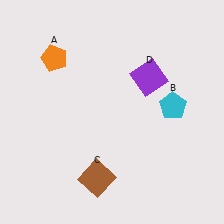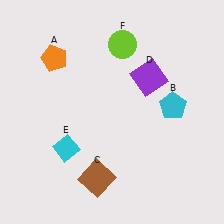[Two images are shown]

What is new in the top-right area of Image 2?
A lime circle (F) was added in the top-right area of Image 2.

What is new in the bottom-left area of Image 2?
A cyan diamond (E) was added in the bottom-left area of Image 2.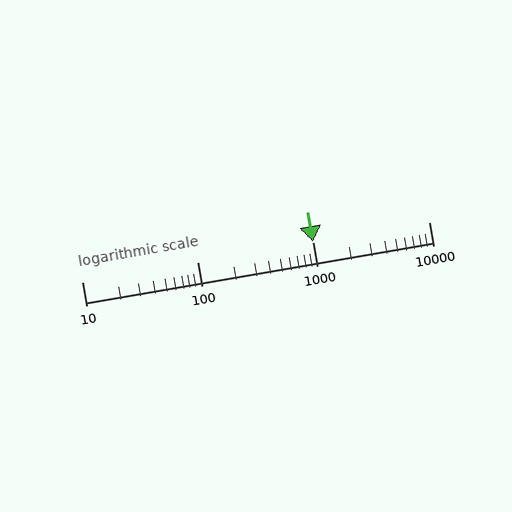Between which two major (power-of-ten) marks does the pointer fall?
The pointer is between 1000 and 10000.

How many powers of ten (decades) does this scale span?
The scale spans 3 decades, from 10 to 10000.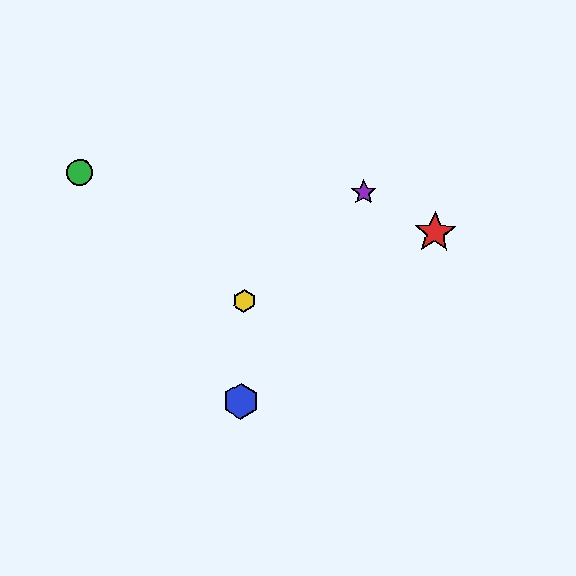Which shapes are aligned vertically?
The blue hexagon, the yellow hexagon are aligned vertically.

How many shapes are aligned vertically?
2 shapes (the blue hexagon, the yellow hexagon) are aligned vertically.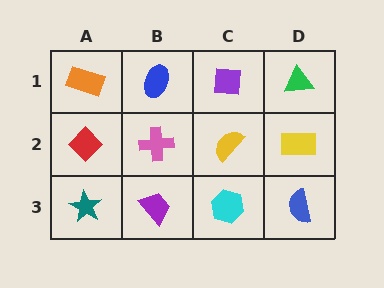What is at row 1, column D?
A green triangle.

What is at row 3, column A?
A teal star.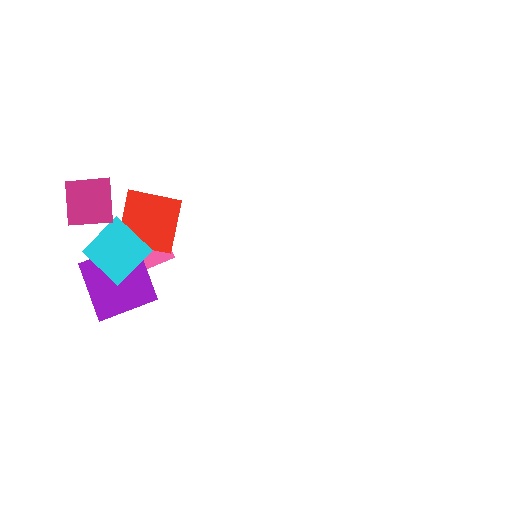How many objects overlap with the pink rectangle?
3 objects overlap with the pink rectangle.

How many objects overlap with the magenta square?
1 object overlaps with the magenta square.